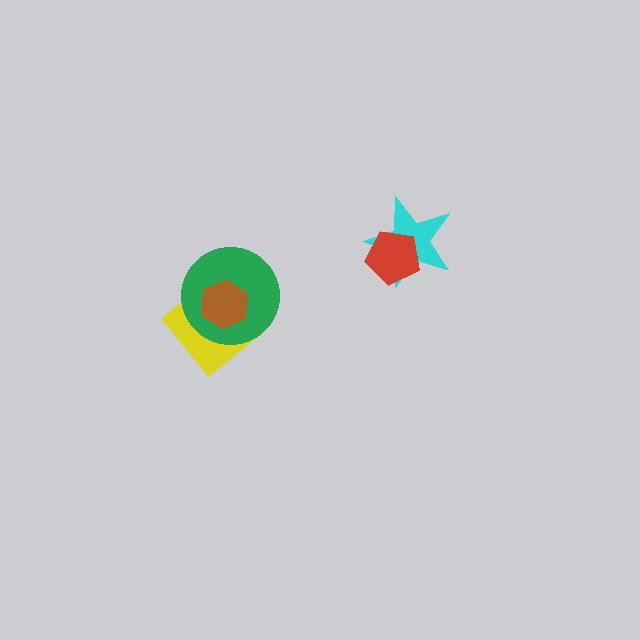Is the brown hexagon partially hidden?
No, no other shape covers it.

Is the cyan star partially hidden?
Yes, it is partially covered by another shape.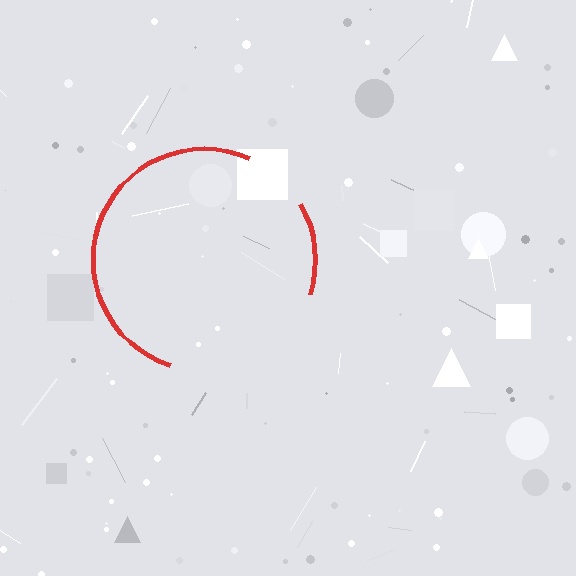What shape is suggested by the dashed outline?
The dashed outline suggests a circle.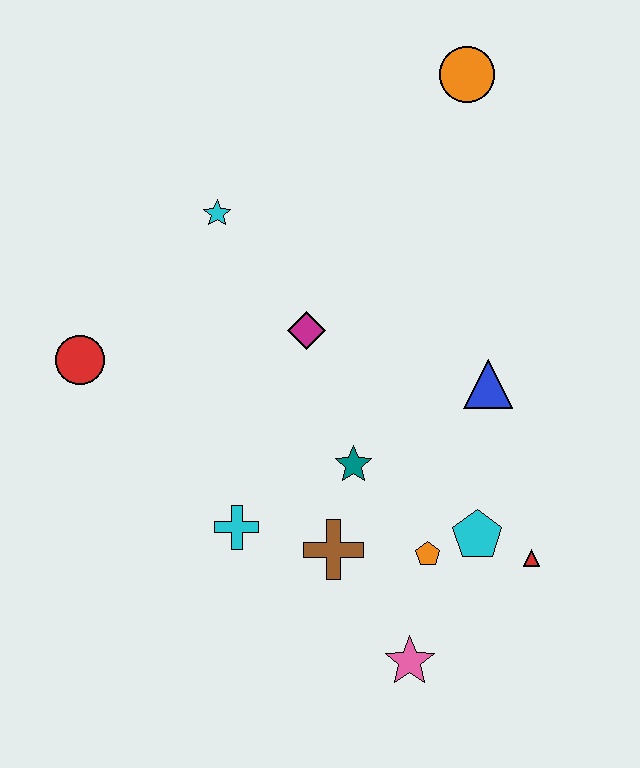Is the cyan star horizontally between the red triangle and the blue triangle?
No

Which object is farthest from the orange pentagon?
The orange circle is farthest from the orange pentagon.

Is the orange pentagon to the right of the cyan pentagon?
No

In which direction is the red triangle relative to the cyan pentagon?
The red triangle is to the right of the cyan pentagon.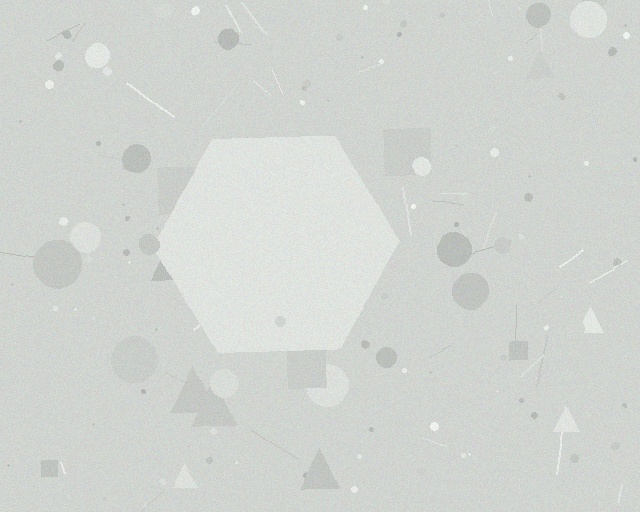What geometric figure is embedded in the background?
A hexagon is embedded in the background.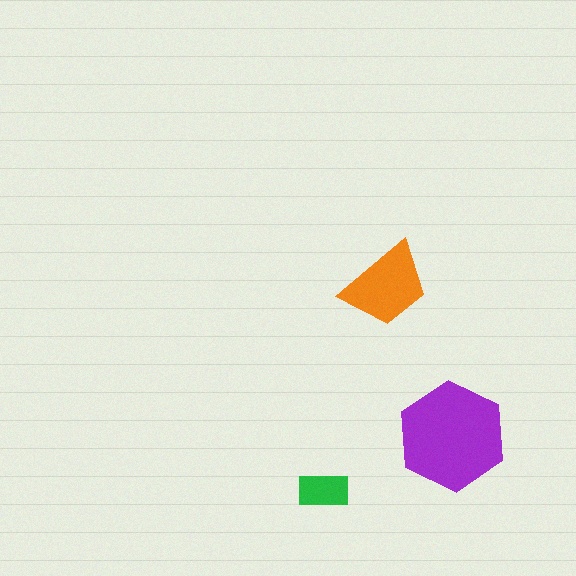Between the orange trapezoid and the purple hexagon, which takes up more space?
The purple hexagon.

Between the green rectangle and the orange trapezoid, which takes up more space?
The orange trapezoid.